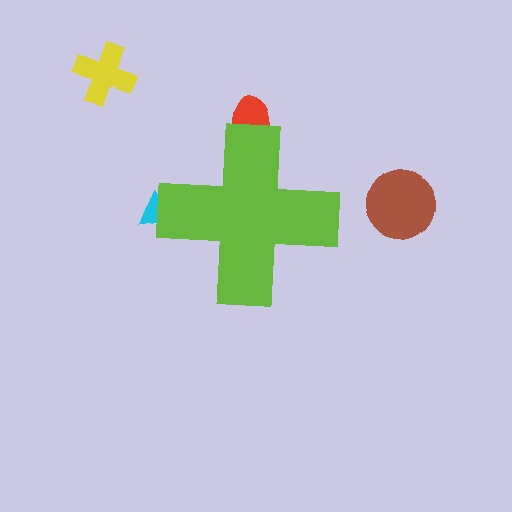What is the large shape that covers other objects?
A lime cross.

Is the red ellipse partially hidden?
Yes, the red ellipse is partially hidden behind the lime cross.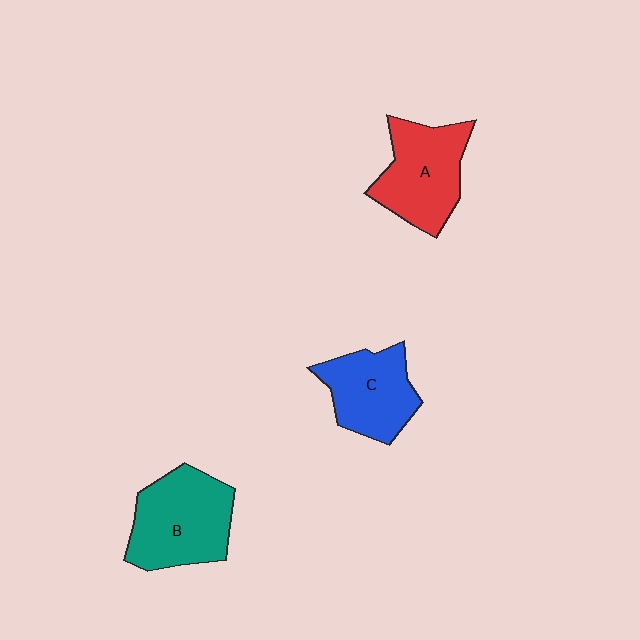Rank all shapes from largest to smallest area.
From largest to smallest: B (teal), A (red), C (blue).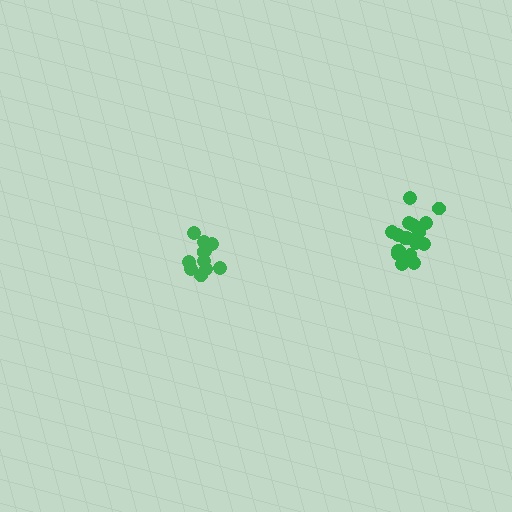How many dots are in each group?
Group 1: 18 dots, Group 2: 13 dots (31 total).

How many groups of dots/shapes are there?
There are 2 groups.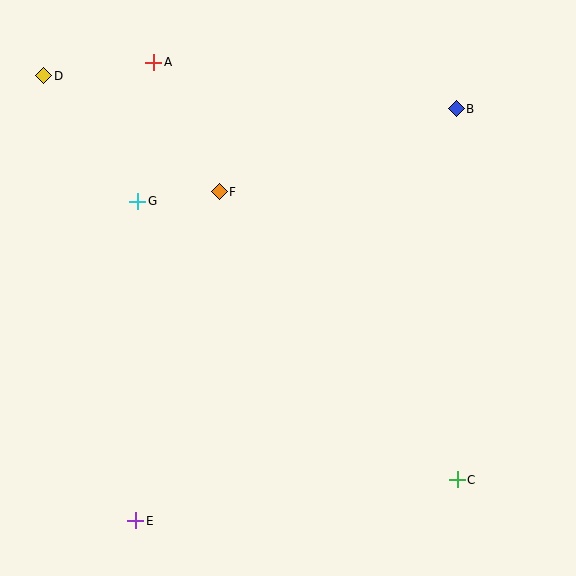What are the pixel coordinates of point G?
Point G is at (138, 201).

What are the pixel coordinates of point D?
Point D is at (44, 76).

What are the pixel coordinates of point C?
Point C is at (457, 480).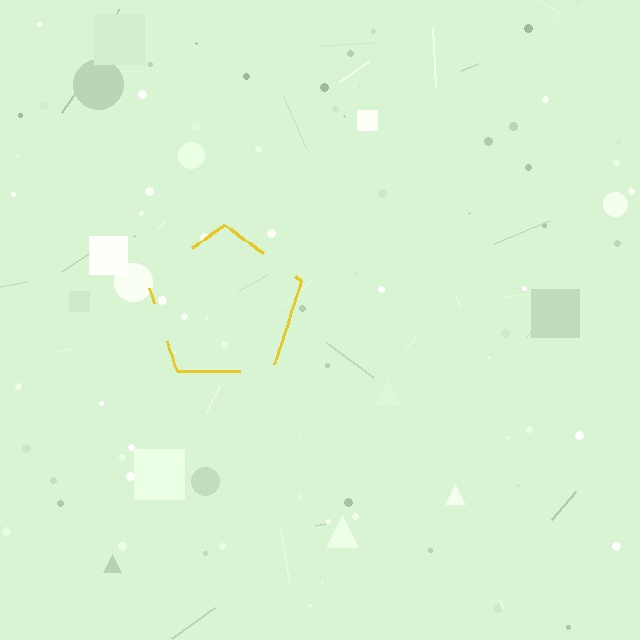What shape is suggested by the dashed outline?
The dashed outline suggests a pentagon.